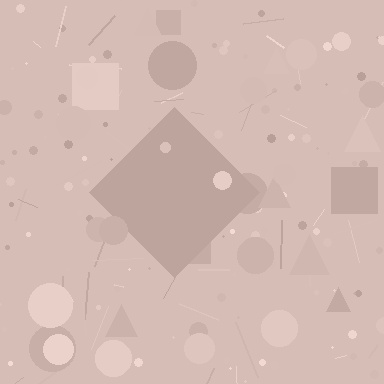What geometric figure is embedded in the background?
A diamond is embedded in the background.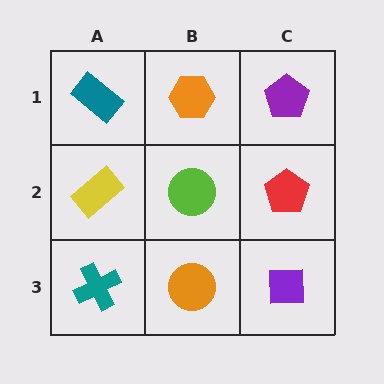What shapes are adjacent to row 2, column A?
A teal rectangle (row 1, column A), a teal cross (row 3, column A), a lime circle (row 2, column B).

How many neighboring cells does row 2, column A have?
3.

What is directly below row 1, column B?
A lime circle.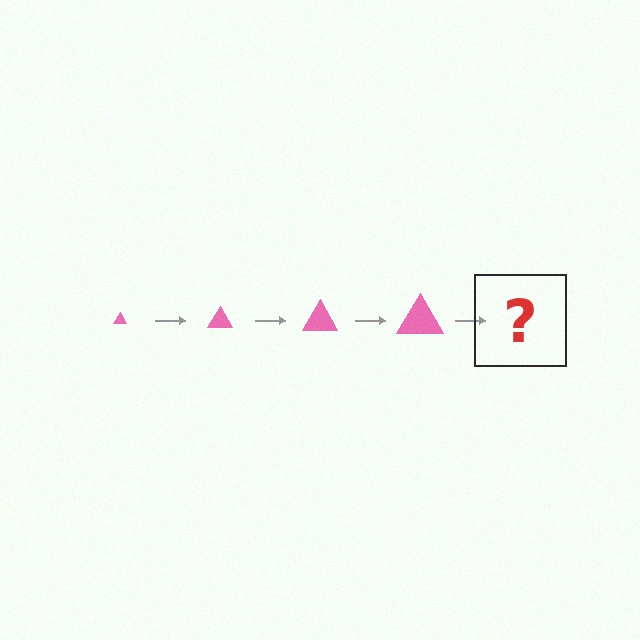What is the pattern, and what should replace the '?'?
The pattern is that the triangle gets progressively larger each step. The '?' should be a pink triangle, larger than the previous one.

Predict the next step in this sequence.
The next step is a pink triangle, larger than the previous one.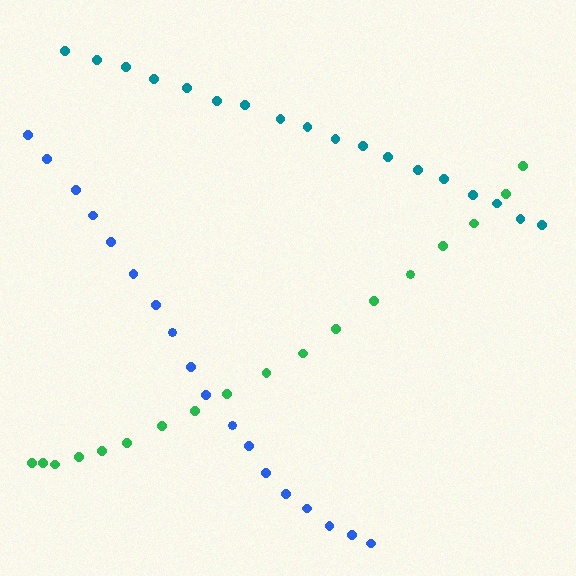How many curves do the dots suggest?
There are 3 distinct paths.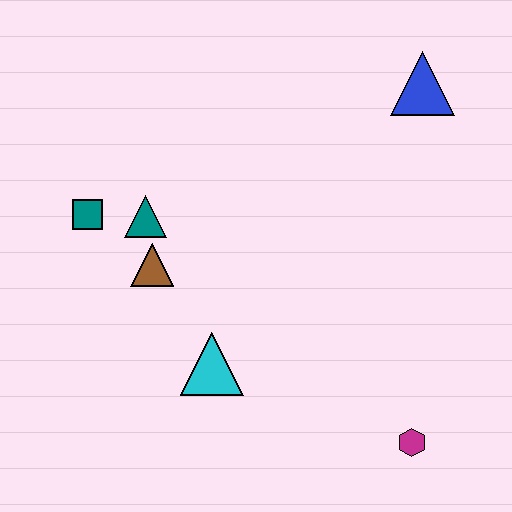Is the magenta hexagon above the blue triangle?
No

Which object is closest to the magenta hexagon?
The cyan triangle is closest to the magenta hexagon.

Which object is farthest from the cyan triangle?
The blue triangle is farthest from the cyan triangle.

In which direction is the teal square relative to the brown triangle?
The teal square is to the left of the brown triangle.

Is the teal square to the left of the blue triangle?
Yes